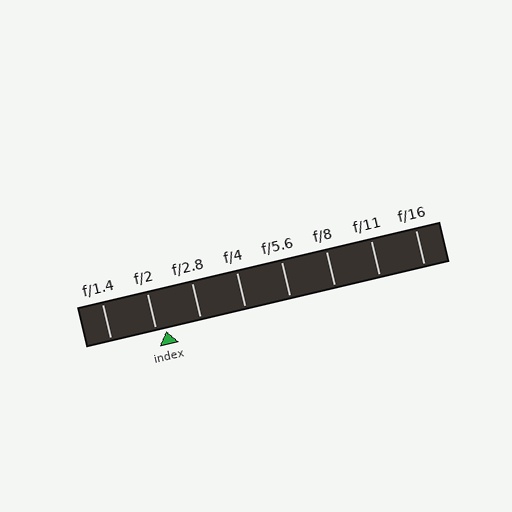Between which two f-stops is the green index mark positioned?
The index mark is between f/2 and f/2.8.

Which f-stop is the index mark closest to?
The index mark is closest to f/2.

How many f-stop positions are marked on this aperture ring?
There are 8 f-stop positions marked.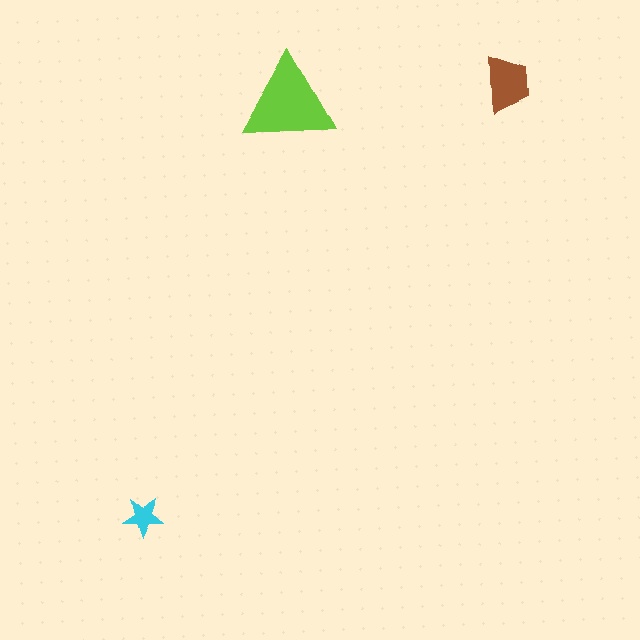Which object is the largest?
The lime triangle.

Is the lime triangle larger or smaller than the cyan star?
Larger.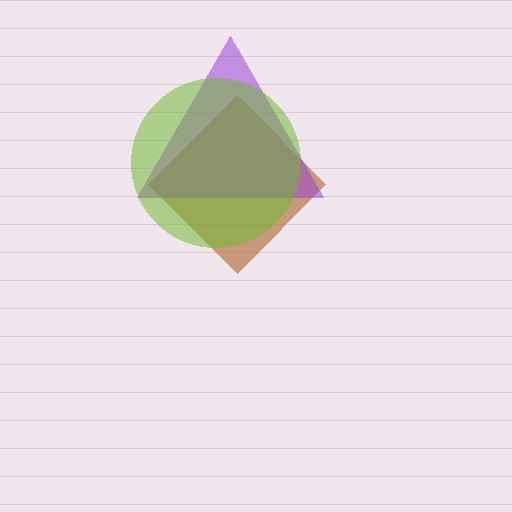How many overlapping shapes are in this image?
There are 3 overlapping shapes in the image.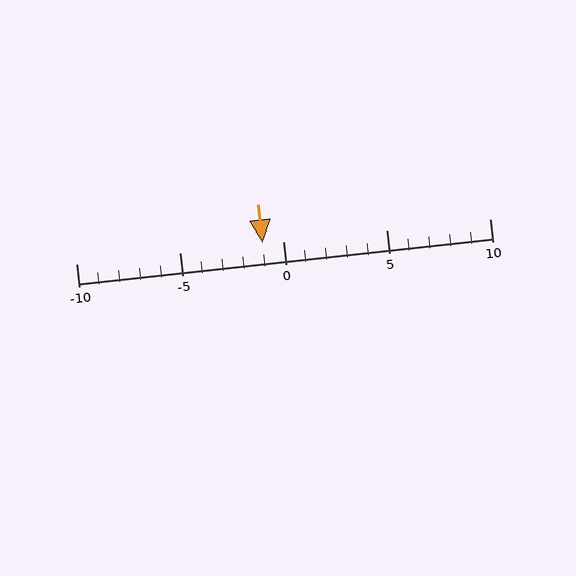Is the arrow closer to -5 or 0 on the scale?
The arrow is closer to 0.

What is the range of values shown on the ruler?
The ruler shows values from -10 to 10.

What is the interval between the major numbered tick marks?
The major tick marks are spaced 5 units apart.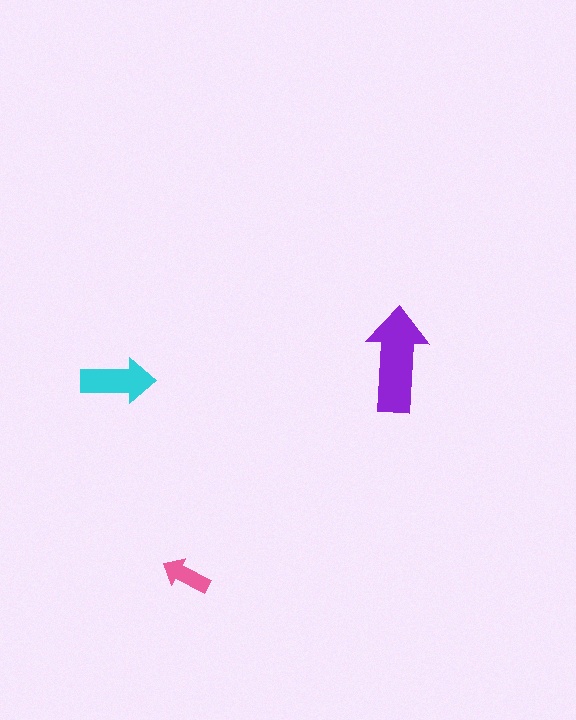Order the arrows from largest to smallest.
the purple one, the cyan one, the pink one.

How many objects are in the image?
There are 3 objects in the image.